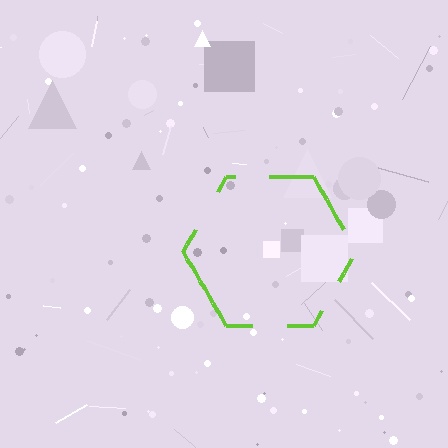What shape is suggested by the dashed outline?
The dashed outline suggests a hexagon.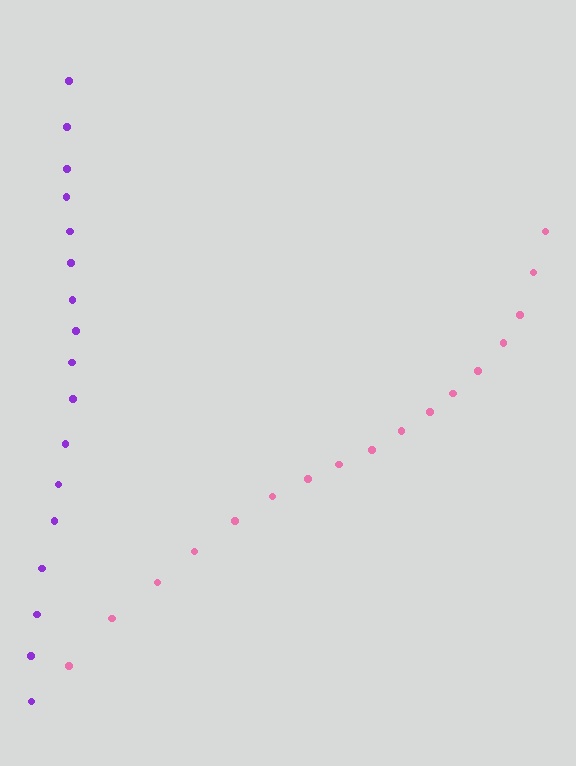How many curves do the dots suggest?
There are 2 distinct paths.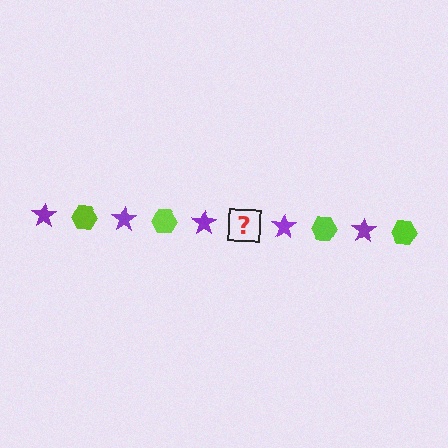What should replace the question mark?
The question mark should be replaced with a lime hexagon.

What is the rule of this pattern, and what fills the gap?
The rule is that the pattern alternates between purple star and lime hexagon. The gap should be filled with a lime hexagon.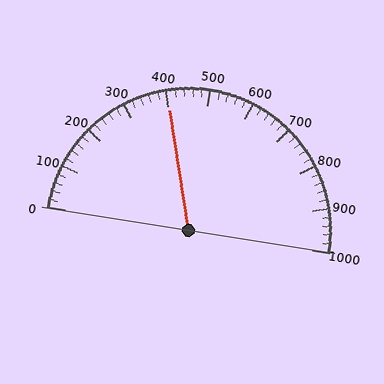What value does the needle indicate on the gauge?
The needle indicates approximately 400.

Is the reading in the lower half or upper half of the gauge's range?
The reading is in the lower half of the range (0 to 1000).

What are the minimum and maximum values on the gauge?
The gauge ranges from 0 to 1000.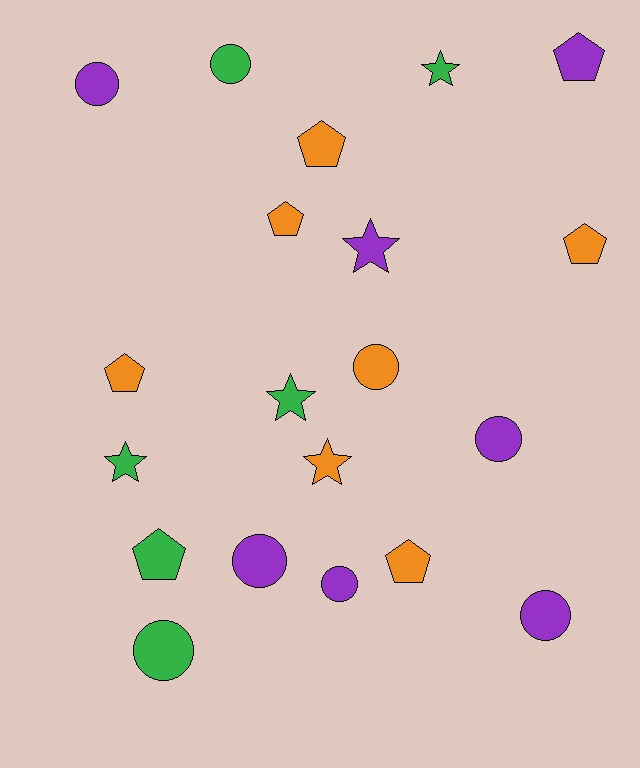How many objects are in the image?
There are 20 objects.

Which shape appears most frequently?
Circle, with 8 objects.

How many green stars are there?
There are 3 green stars.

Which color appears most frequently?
Orange, with 7 objects.